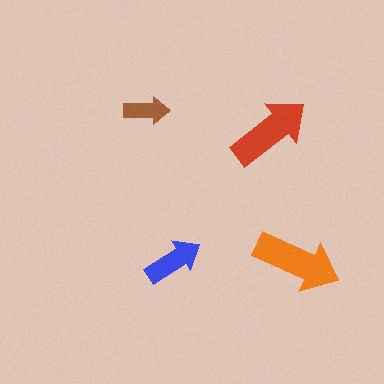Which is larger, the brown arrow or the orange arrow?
The orange one.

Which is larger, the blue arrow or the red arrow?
The red one.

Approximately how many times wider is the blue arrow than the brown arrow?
About 1.5 times wider.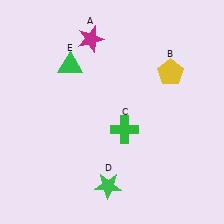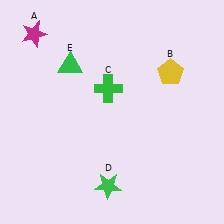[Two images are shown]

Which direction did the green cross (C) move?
The green cross (C) moved up.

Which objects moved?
The objects that moved are: the magenta star (A), the green cross (C).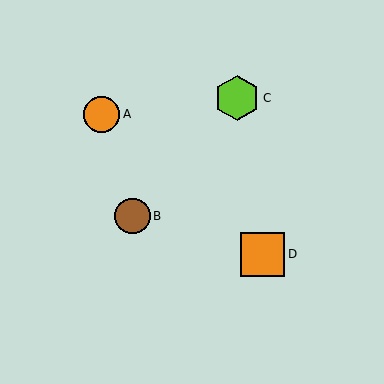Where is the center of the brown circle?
The center of the brown circle is at (133, 216).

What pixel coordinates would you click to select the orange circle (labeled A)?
Click at (102, 114) to select the orange circle A.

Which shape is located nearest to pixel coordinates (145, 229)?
The brown circle (labeled B) at (133, 216) is nearest to that location.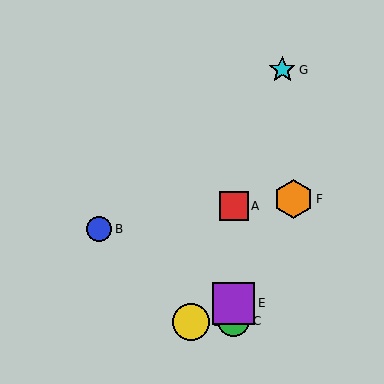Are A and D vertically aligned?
No, A is at x≈234 and D is at x≈191.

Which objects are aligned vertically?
Objects A, C, E are aligned vertically.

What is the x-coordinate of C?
Object C is at x≈234.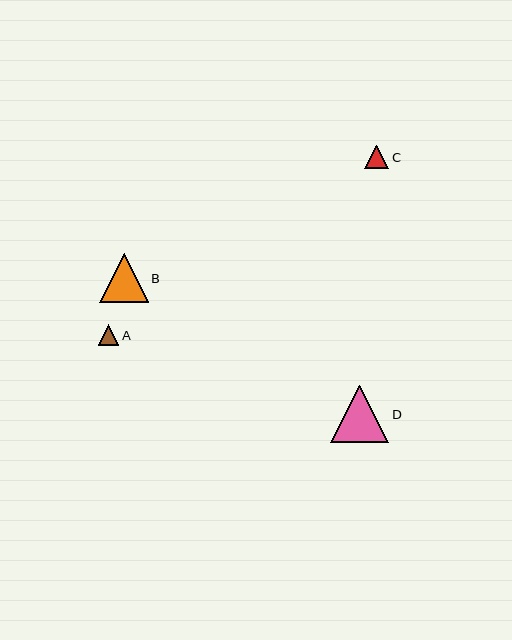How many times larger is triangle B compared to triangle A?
Triangle B is approximately 2.3 times the size of triangle A.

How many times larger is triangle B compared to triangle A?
Triangle B is approximately 2.3 times the size of triangle A.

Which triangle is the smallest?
Triangle A is the smallest with a size of approximately 21 pixels.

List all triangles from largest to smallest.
From largest to smallest: D, B, C, A.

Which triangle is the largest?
Triangle D is the largest with a size of approximately 58 pixels.